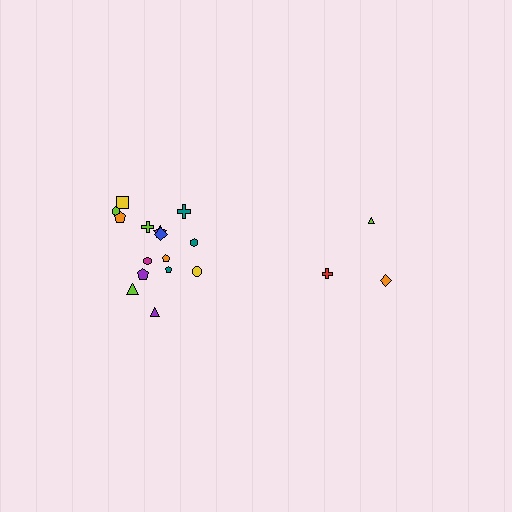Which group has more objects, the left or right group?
The left group.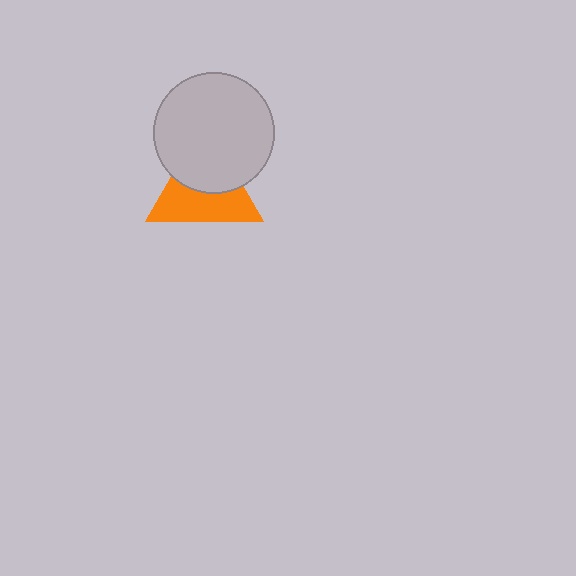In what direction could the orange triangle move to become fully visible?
The orange triangle could move down. That would shift it out from behind the light gray circle entirely.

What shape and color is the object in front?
The object in front is a light gray circle.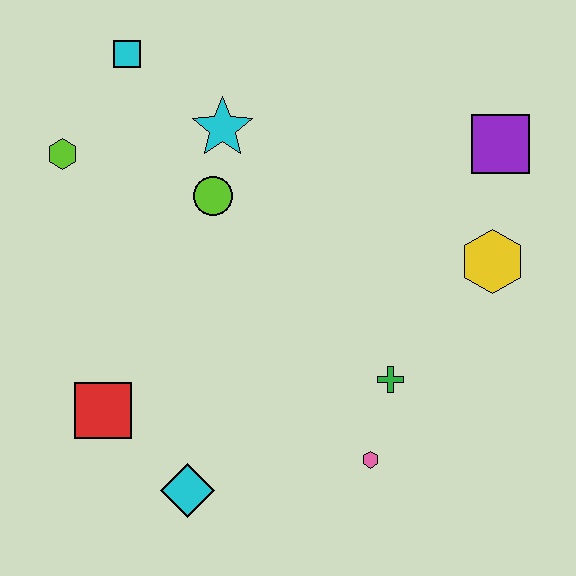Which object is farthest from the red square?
The purple square is farthest from the red square.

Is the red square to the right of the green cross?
No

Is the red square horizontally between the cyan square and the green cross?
No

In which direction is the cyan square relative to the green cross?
The cyan square is above the green cross.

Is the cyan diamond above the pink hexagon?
No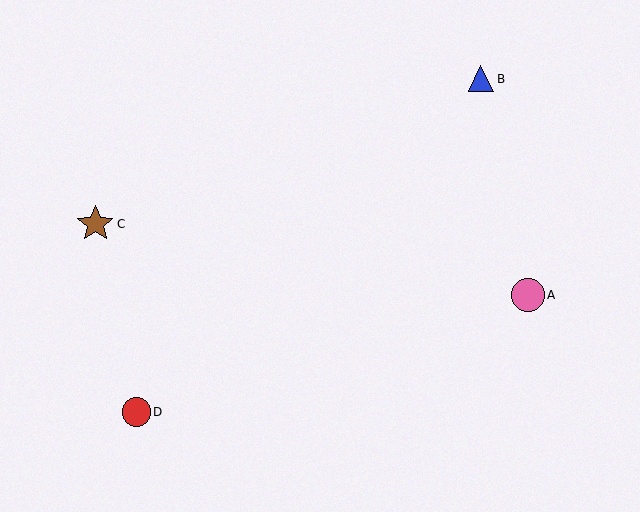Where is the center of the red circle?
The center of the red circle is at (136, 412).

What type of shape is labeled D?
Shape D is a red circle.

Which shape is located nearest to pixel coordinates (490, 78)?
The blue triangle (labeled B) at (481, 79) is nearest to that location.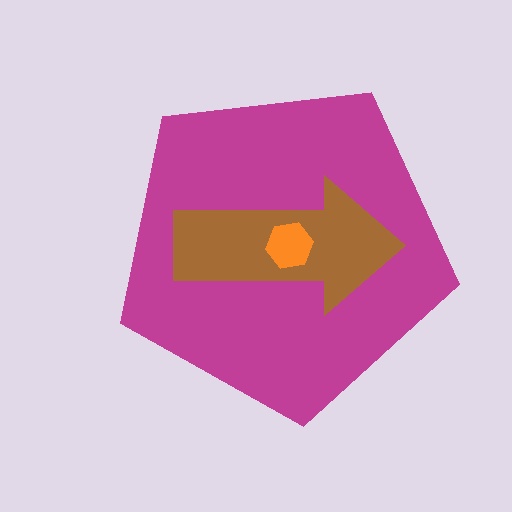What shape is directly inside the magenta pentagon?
The brown arrow.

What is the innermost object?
The orange hexagon.